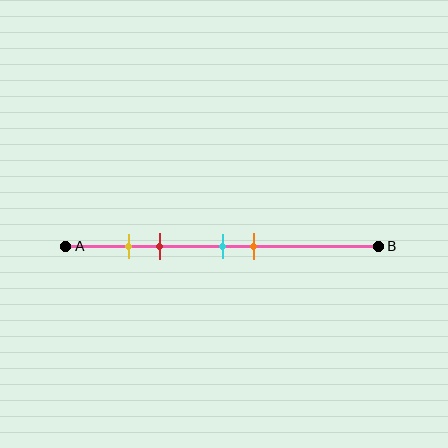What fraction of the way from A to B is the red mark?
The red mark is approximately 30% (0.3) of the way from A to B.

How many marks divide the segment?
There are 4 marks dividing the segment.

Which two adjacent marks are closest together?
The yellow and red marks are the closest adjacent pair.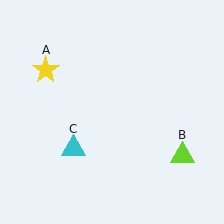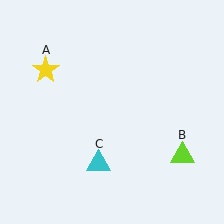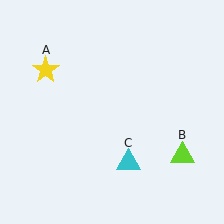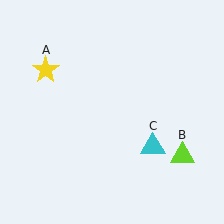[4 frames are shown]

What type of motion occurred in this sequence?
The cyan triangle (object C) rotated counterclockwise around the center of the scene.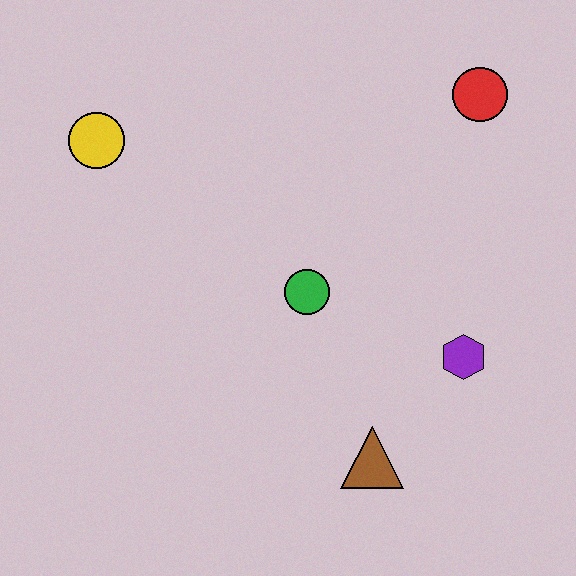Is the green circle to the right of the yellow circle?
Yes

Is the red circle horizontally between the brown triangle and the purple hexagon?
No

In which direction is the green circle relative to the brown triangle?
The green circle is above the brown triangle.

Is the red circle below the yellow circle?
No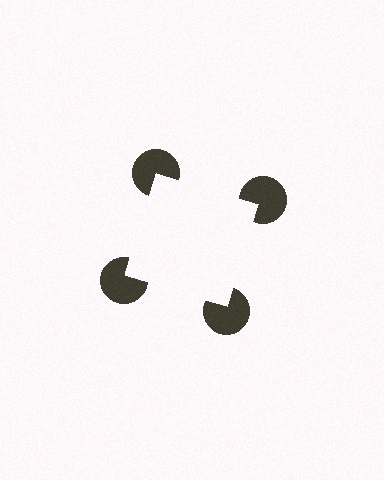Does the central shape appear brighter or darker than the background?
It typically appears slightly brighter than the background, even though no actual brightness change is drawn.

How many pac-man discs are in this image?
There are 4 — one at each vertex of the illusory square.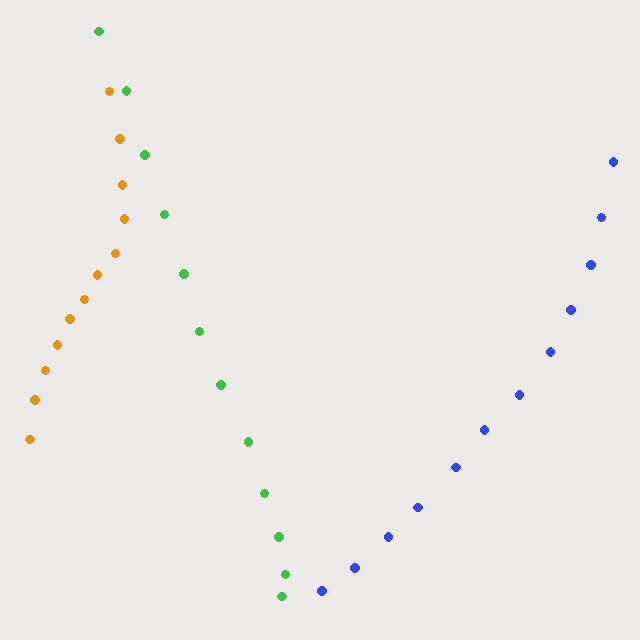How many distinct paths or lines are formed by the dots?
There are 3 distinct paths.